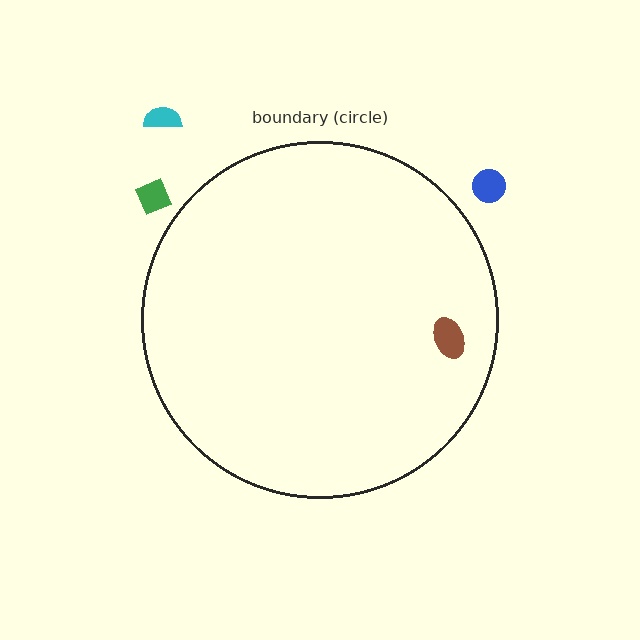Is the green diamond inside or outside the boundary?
Outside.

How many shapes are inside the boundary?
1 inside, 3 outside.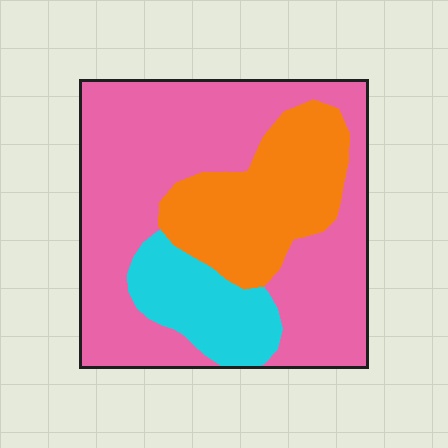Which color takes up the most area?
Pink, at roughly 60%.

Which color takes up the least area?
Cyan, at roughly 15%.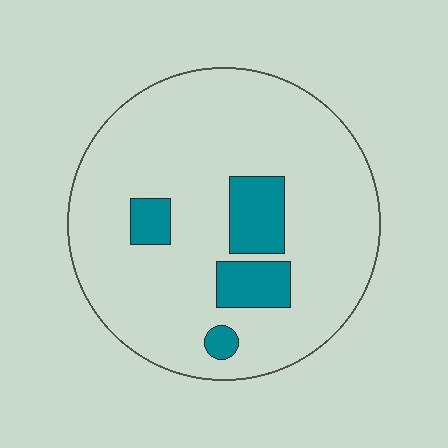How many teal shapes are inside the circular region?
4.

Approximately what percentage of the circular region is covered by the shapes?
Approximately 15%.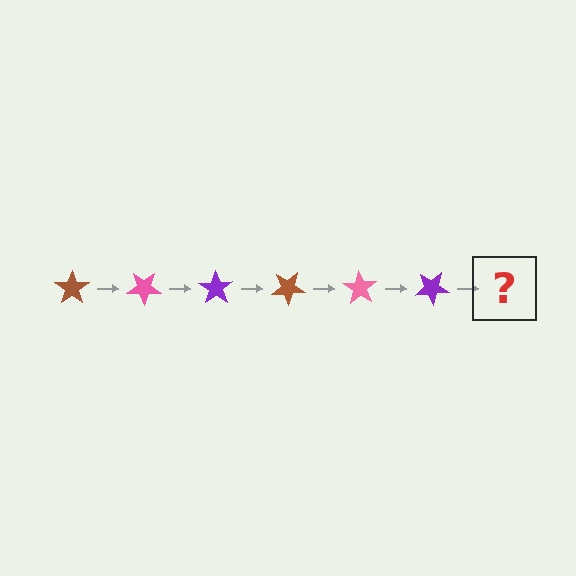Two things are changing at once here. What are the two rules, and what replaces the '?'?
The two rules are that it rotates 35 degrees each step and the color cycles through brown, pink, and purple. The '?' should be a brown star, rotated 210 degrees from the start.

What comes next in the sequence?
The next element should be a brown star, rotated 210 degrees from the start.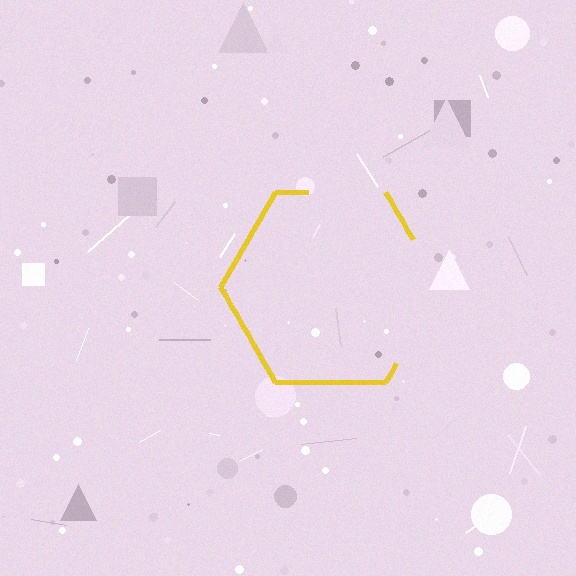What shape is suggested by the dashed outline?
The dashed outline suggests a hexagon.